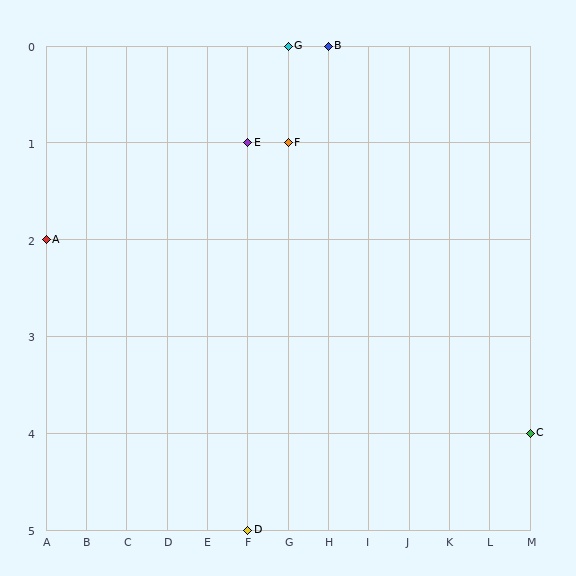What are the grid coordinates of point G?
Point G is at grid coordinates (G, 0).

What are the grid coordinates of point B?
Point B is at grid coordinates (H, 0).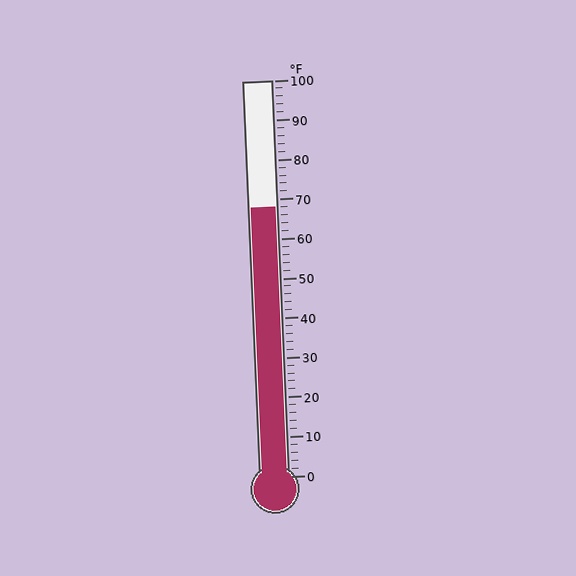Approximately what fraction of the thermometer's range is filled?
The thermometer is filled to approximately 70% of its range.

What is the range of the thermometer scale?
The thermometer scale ranges from 0°F to 100°F.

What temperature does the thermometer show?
The thermometer shows approximately 68°F.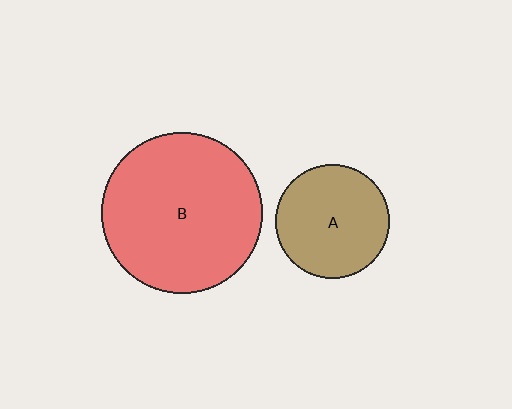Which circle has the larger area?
Circle B (red).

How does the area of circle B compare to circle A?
Approximately 2.0 times.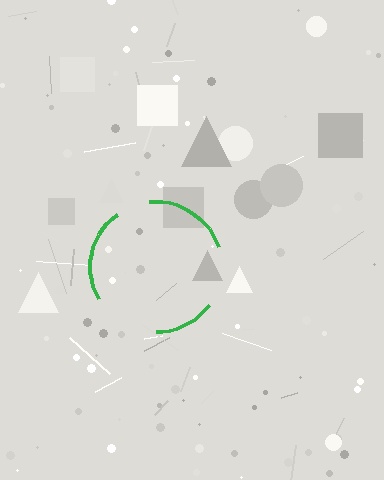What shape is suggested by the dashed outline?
The dashed outline suggests a circle.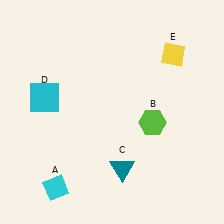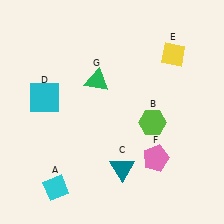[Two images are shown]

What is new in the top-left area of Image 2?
A green triangle (G) was added in the top-left area of Image 2.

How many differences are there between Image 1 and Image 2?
There are 2 differences between the two images.